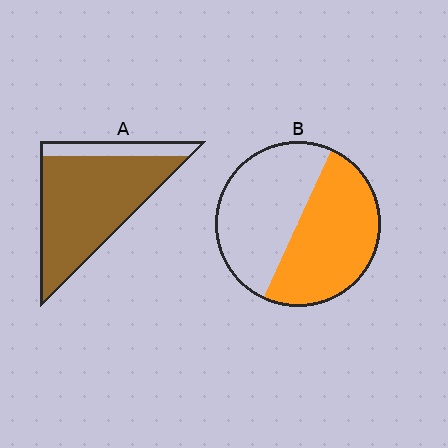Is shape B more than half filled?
Roughly half.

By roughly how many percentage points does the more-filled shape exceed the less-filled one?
By roughly 30 percentage points (A over B).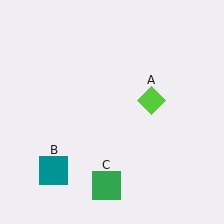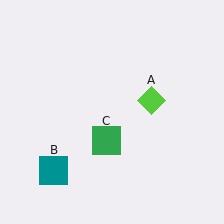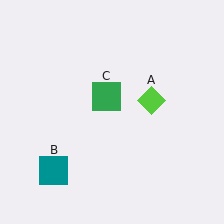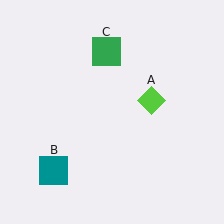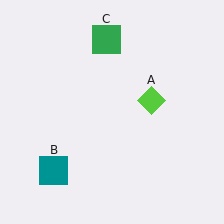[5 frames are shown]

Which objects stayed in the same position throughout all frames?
Lime diamond (object A) and teal square (object B) remained stationary.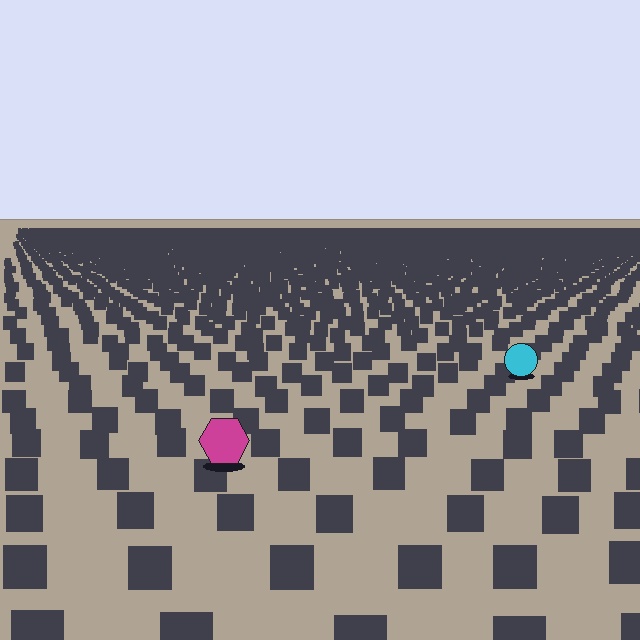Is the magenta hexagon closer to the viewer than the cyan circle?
Yes. The magenta hexagon is closer — you can tell from the texture gradient: the ground texture is coarser near it.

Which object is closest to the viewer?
The magenta hexagon is closest. The texture marks near it are larger and more spread out.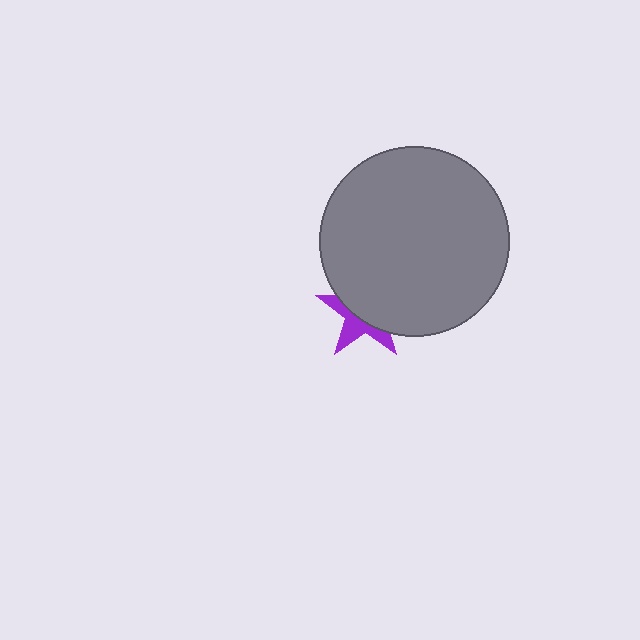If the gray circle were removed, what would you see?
You would see the complete purple star.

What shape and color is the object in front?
The object in front is a gray circle.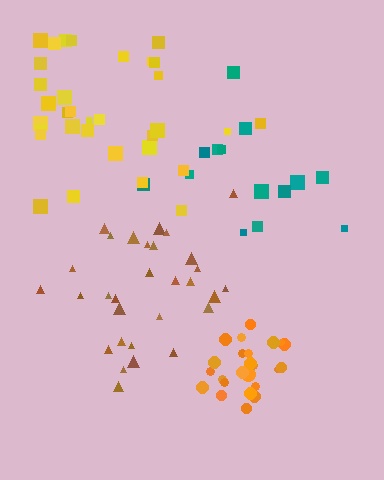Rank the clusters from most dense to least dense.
orange, brown, yellow, teal.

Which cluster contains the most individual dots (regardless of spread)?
Yellow (34).